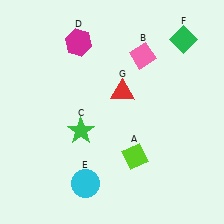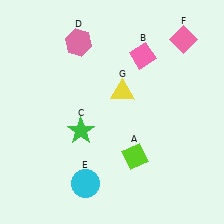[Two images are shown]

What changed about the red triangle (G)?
In Image 1, G is red. In Image 2, it changed to yellow.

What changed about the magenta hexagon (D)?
In Image 1, D is magenta. In Image 2, it changed to pink.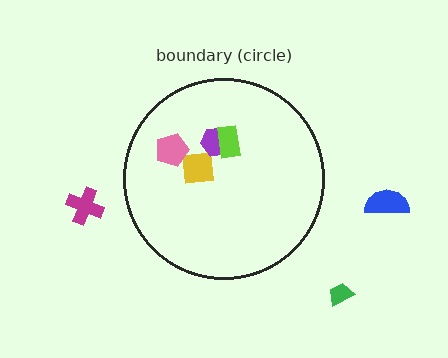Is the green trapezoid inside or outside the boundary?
Outside.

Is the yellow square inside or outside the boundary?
Inside.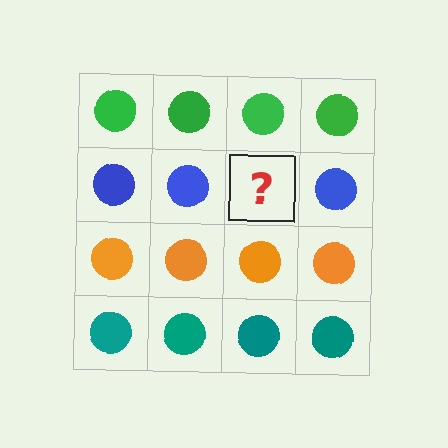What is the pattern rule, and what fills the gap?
The rule is that each row has a consistent color. The gap should be filled with a blue circle.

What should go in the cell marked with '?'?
The missing cell should contain a blue circle.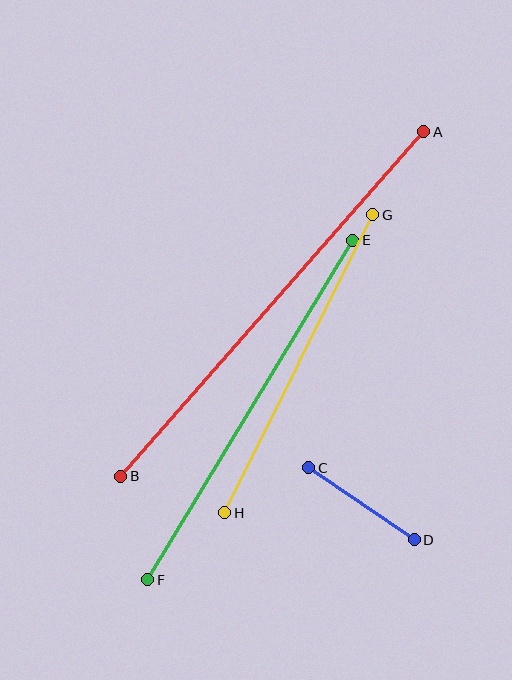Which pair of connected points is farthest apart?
Points A and B are farthest apart.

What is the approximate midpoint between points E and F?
The midpoint is at approximately (250, 410) pixels.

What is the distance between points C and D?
The distance is approximately 128 pixels.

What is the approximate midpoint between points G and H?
The midpoint is at approximately (299, 364) pixels.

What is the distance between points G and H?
The distance is approximately 333 pixels.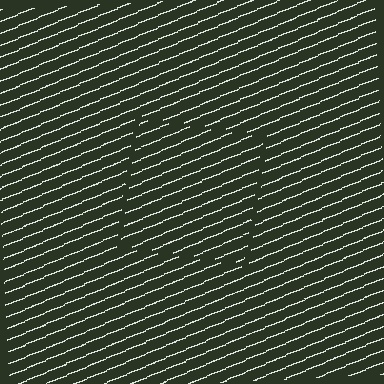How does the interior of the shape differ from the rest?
The interior of the shape contains the same grating, shifted by half a period — the contour is defined by the phase discontinuity where line-ends from the inner and outer gratings abut.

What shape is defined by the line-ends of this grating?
An illusory square. The interior of the shape contains the same grating, shifted by half a period — the contour is defined by the phase discontinuity where line-ends from the inner and outer gratings abut.